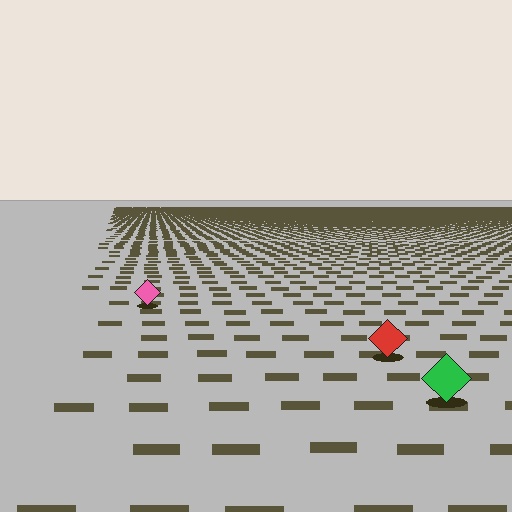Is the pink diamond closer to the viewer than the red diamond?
No. The red diamond is closer — you can tell from the texture gradient: the ground texture is coarser near it.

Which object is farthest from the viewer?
The pink diamond is farthest from the viewer. It appears smaller and the ground texture around it is denser.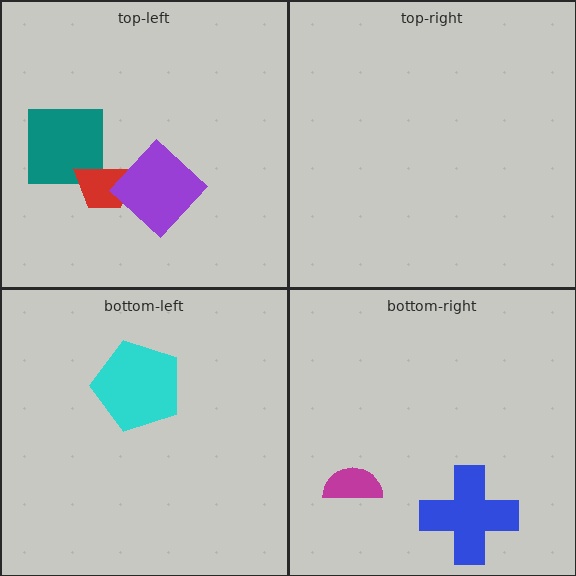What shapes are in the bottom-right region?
The blue cross, the magenta semicircle.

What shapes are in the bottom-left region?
The cyan pentagon.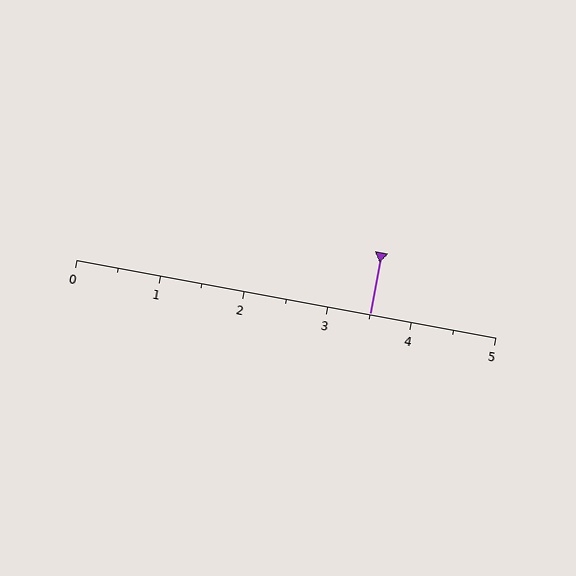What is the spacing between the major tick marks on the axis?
The major ticks are spaced 1 apart.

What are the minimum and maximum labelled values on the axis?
The axis runs from 0 to 5.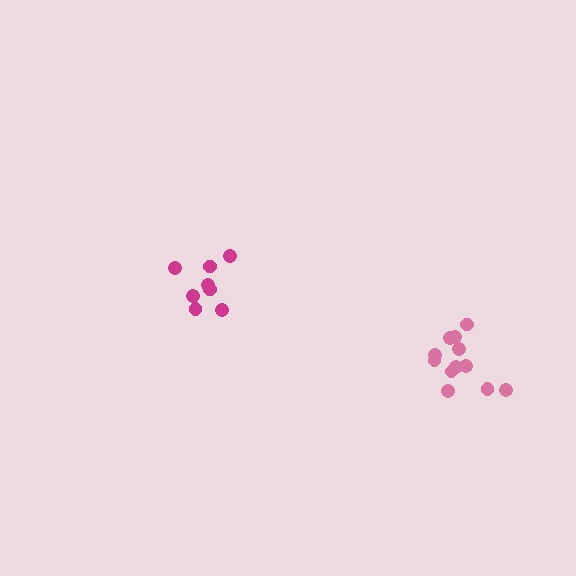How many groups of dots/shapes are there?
There are 2 groups.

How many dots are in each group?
Group 1: 12 dots, Group 2: 8 dots (20 total).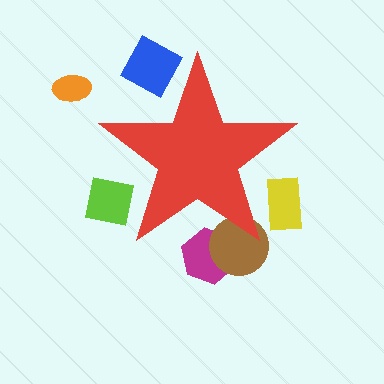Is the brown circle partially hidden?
Yes, the brown circle is partially hidden behind the red star.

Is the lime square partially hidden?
Yes, the lime square is partially hidden behind the red star.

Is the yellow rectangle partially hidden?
Yes, the yellow rectangle is partially hidden behind the red star.